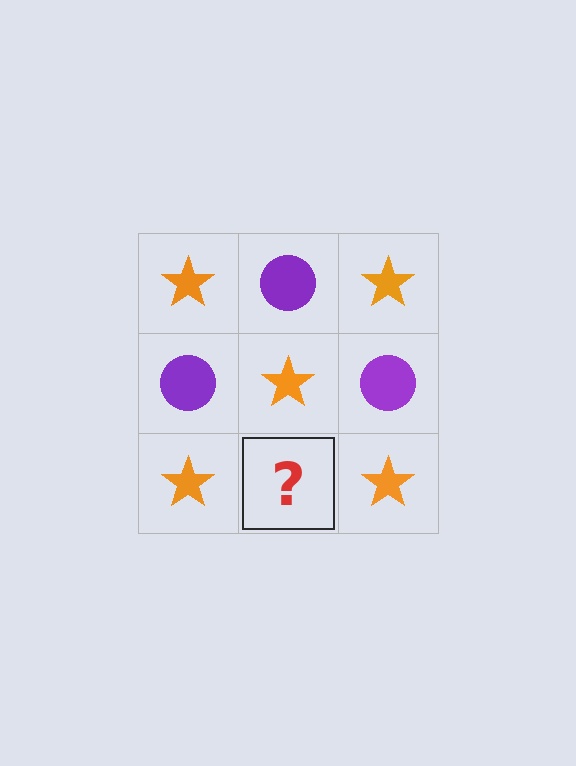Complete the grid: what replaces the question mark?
The question mark should be replaced with a purple circle.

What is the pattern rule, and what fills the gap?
The rule is that it alternates orange star and purple circle in a checkerboard pattern. The gap should be filled with a purple circle.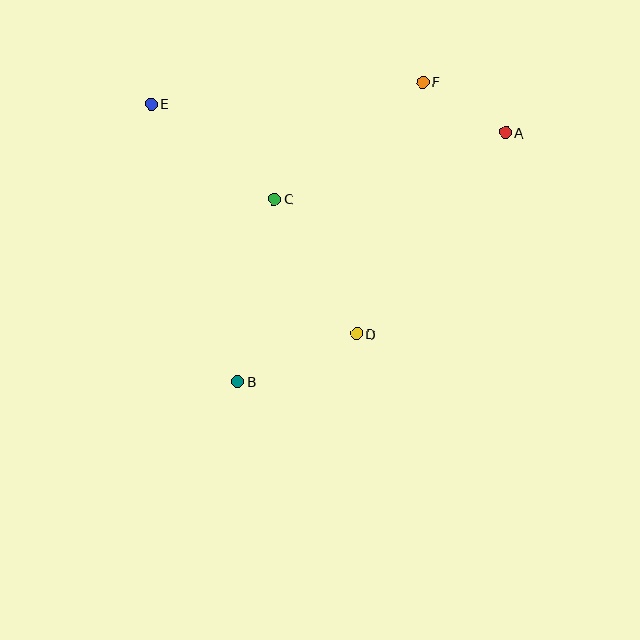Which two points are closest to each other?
Points A and F are closest to each other.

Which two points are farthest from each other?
Points A and B are farthest from each other.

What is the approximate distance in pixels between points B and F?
The distance between B and F is approximately 352 pixels.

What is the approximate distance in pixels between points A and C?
The distance between A and C is approximately 240 pixels.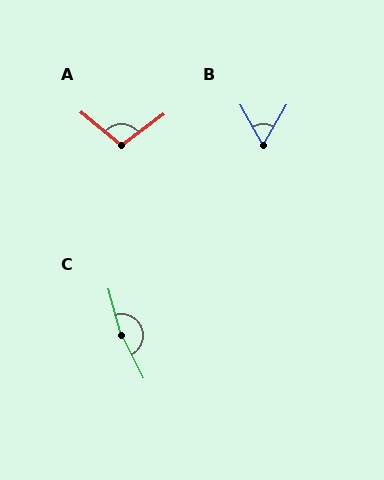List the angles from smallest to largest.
B (60°), A (103°), C (168°).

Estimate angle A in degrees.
Approximately 103 degrees.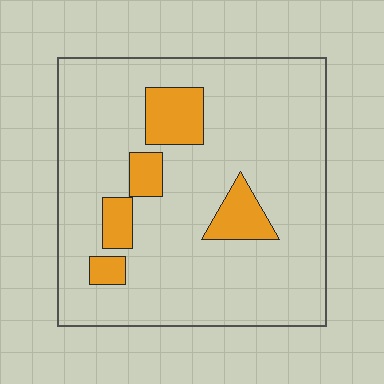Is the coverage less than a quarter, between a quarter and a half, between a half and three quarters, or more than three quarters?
Less than a quarter.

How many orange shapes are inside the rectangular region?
5.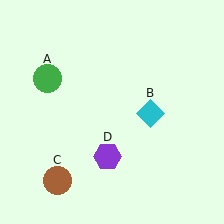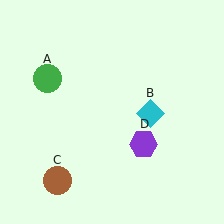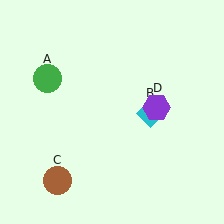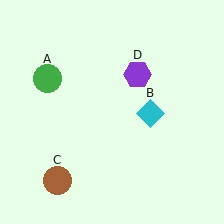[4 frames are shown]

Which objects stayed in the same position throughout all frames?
Green circle (object A) and cyan diamond (object B) and brown circle (object C) remained stationary.